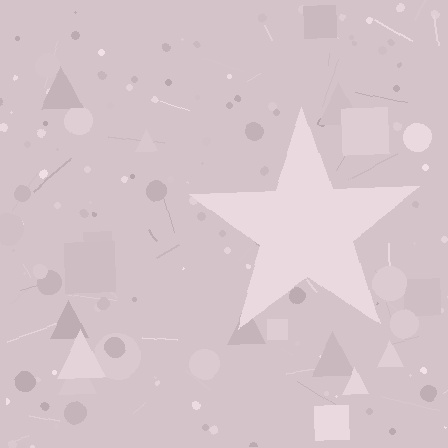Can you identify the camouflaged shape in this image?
The camouflaged shape is a star.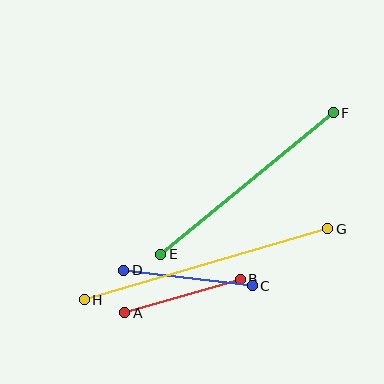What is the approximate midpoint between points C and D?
The midpoint is at approximately (188, 278) pixels.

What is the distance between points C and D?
The distance is approximately 129 pixels.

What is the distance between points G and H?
The distance is approximately 254 pixels.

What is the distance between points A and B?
The distance is approximately 120 pixels.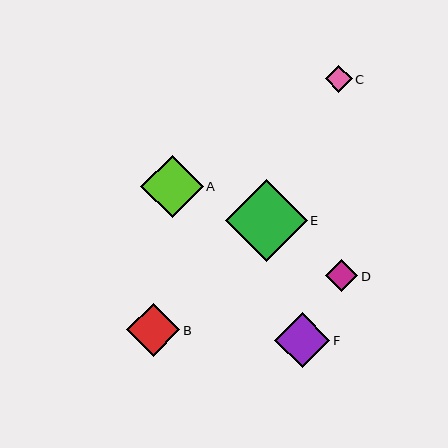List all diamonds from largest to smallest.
From largest to smallest: E, A, F, B, D, C.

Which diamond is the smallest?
Diamond C is the smallest with a size of approximately 27 pixels.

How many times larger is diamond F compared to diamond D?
Diamond F is approximately 1.7 times the size of diamond D.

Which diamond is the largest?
Diamond E is the largest with a size of approximately 82 pixels.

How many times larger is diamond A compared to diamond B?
Diamond A is approximately 1.2 times the size of diamond B.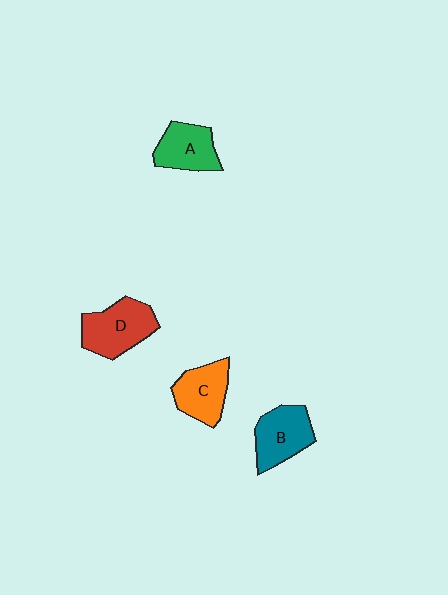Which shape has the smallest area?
Shape A (green).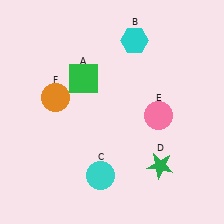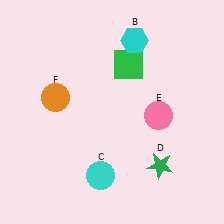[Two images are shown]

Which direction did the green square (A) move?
The green square (A) moved right.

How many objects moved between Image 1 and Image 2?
1 object moved between the two images.